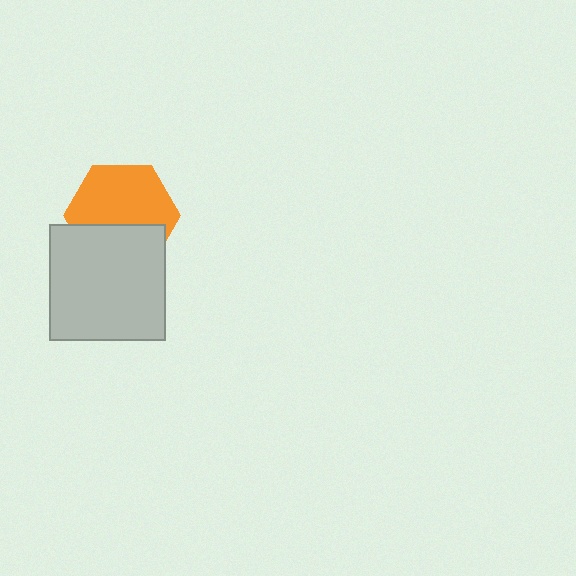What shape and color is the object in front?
The object in front is a light gray square.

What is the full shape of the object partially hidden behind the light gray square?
The partially hidden object is an orange hexagon.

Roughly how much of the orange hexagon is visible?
About half of it is visible (roughly 60%).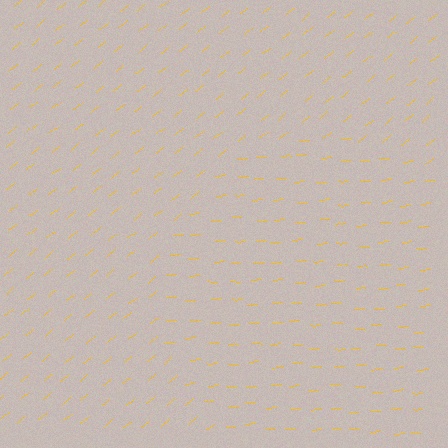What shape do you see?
I see a circle.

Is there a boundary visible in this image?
Yes, there is a texture boundary formed by a change in line orientation.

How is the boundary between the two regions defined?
The boundary is defined purely by a change in line orientation (approximately 35 degrees difference). All lines are the same color and thickness.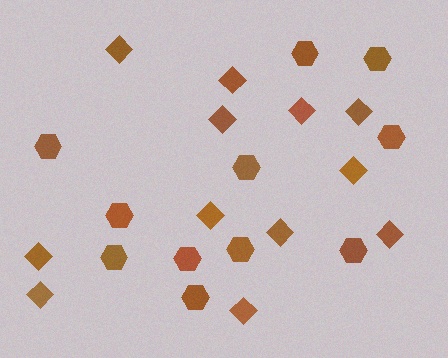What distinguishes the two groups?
There are 2 groups: one group of diamonds (12) and one group of hexagons (11).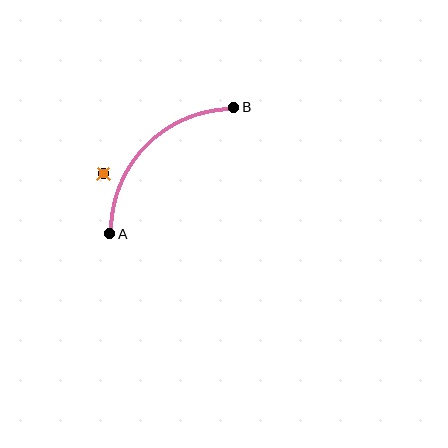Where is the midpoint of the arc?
The arc midpoint is the point on the curve farthest from the straight line joining A and B. It sits above and to the left of that line.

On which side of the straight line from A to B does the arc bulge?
The arc bulges above and to the left of the straight line connecting A and B.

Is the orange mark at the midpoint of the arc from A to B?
No — the orange mark does not lie on the arc at all. It sits slightly outside the curve.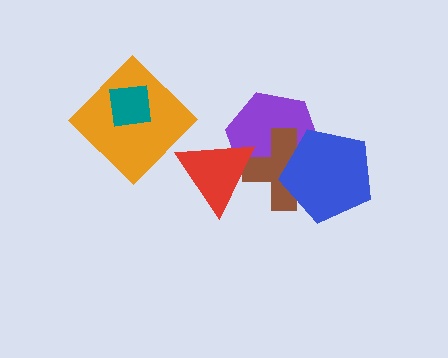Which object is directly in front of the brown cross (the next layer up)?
The red triangle is directly in front of the brown cross.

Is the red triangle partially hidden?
No, no other shape covers it.